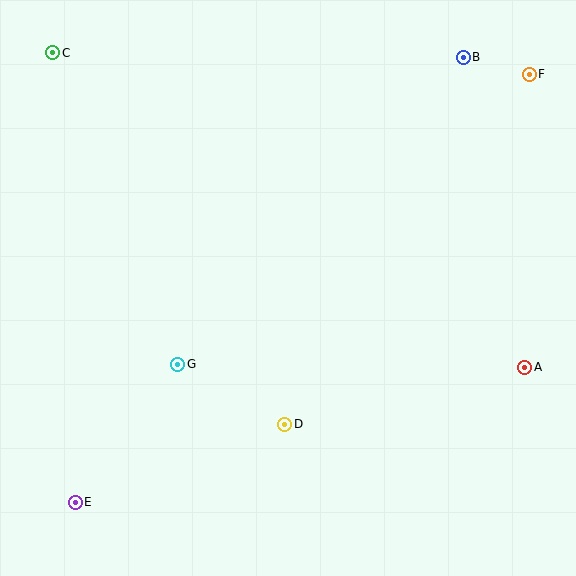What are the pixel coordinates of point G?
Point G is at (178, 364).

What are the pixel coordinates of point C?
Point C is at (53, 53).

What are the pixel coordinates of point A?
Point A is at (525, 368).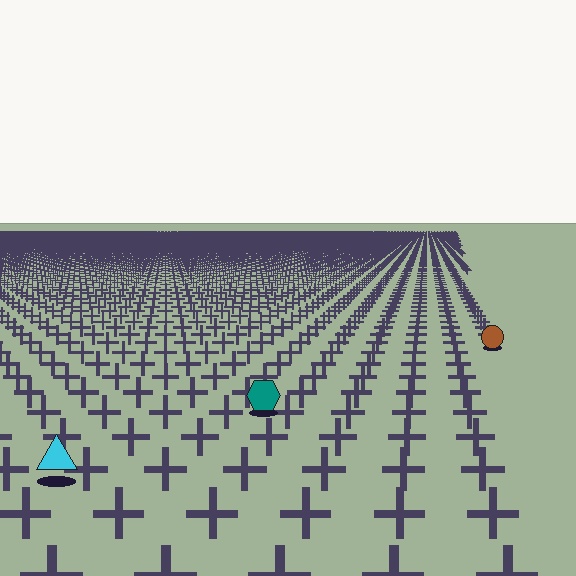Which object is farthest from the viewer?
The brown circle is farthest from the viewer. It appears smaller and the ground texture around it is denser.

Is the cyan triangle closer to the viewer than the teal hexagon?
Yes. The cyan triangle is closer — you can tell from the texture gradient: the ground texture is coarser near it.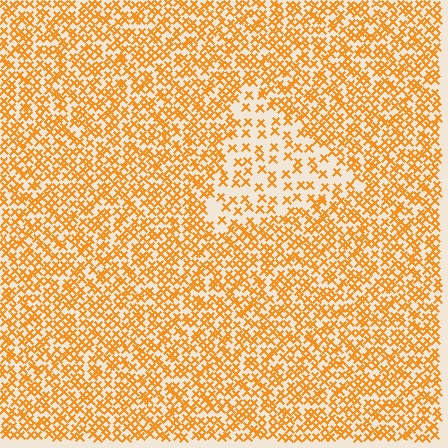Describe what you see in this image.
The image contains small orange elements arranged at two different densities. A triangle-shaped region is visible where the elements are less densely packed than the surrounding area.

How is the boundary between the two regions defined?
The boundary is defined by a change in element density (approximately 2.2x ratio). All elements are the same color, size, and shape.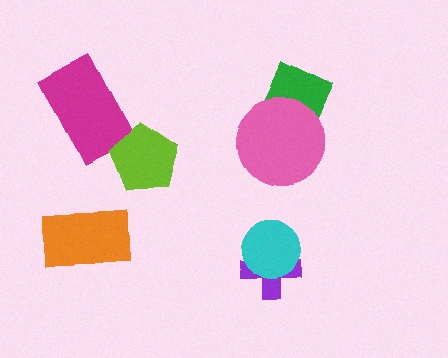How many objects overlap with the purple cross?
1 object overlaps with the purple cross.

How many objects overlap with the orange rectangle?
0 objects overlap with the orange rectangle.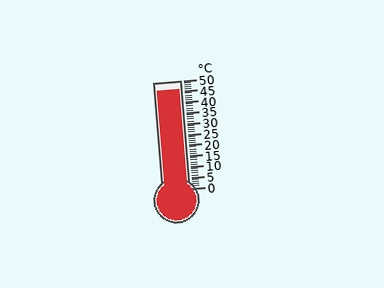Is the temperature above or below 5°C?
The temperature is above 5°C.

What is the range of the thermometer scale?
The thermometer scale ranges from 0°C to 50°C.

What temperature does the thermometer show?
The thermometer shows approximately 46°C.